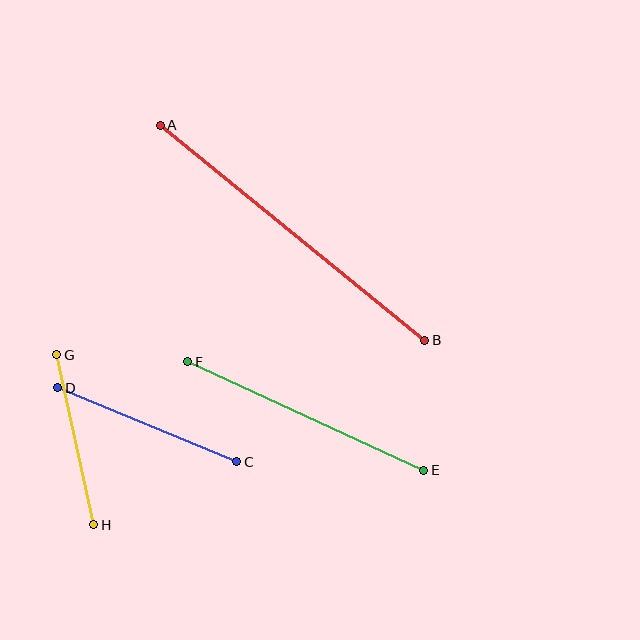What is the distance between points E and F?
The distance is approximately 260 pixels.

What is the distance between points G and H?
The distance is approximately 174 pixels.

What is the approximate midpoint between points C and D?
The midpoint is at approximately (147, 425) pixels.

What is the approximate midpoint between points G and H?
The midpoint is at approximately (75, 440) pixels.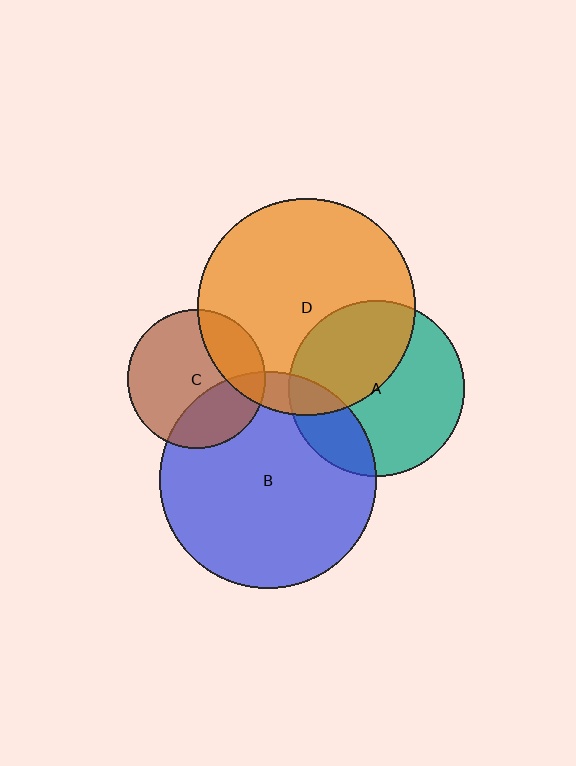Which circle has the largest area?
Circle D (orange).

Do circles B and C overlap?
Yes.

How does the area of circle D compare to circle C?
Approximately 2.5 times.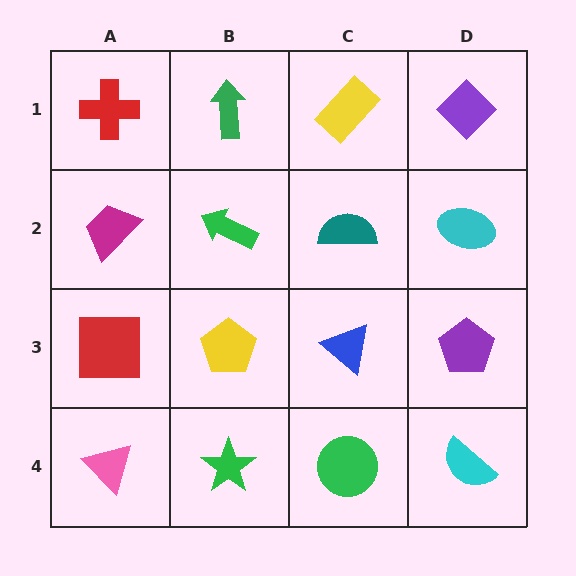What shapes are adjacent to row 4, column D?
A purple pentagon (row 3, column D), a green circle (row 4, column C).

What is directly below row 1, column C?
A teal semicircle.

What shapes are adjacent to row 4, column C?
A blue triangle (row 3, column C), a green star (row 4, column B), a cyan semicircle (row 4, column D).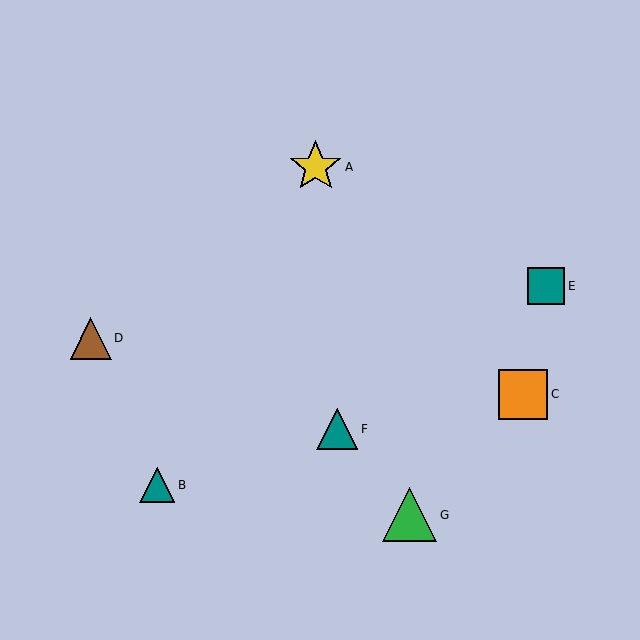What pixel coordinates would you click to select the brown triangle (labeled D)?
Click at (91, 338) to select the brown triangle D.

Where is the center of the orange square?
The center of the orange square is at (523, 394).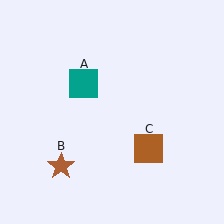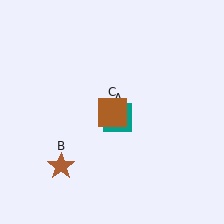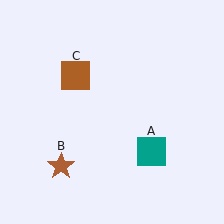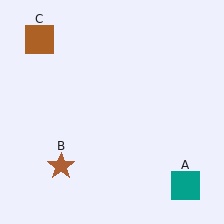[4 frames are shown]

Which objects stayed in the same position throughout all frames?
Brown star (object B) remained stationary.